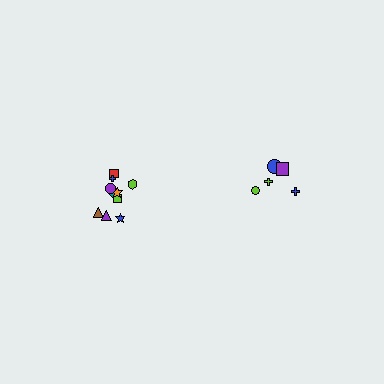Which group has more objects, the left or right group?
The left group.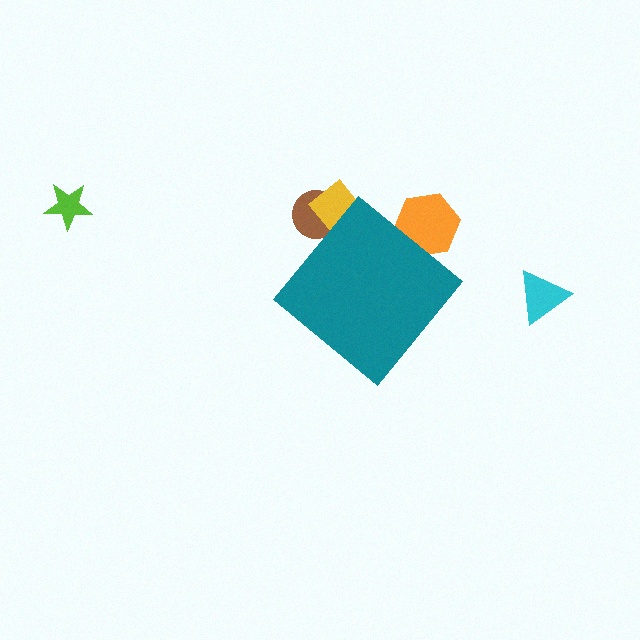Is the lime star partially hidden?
No, the lime star is fully visible.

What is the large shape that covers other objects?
A teal diamond.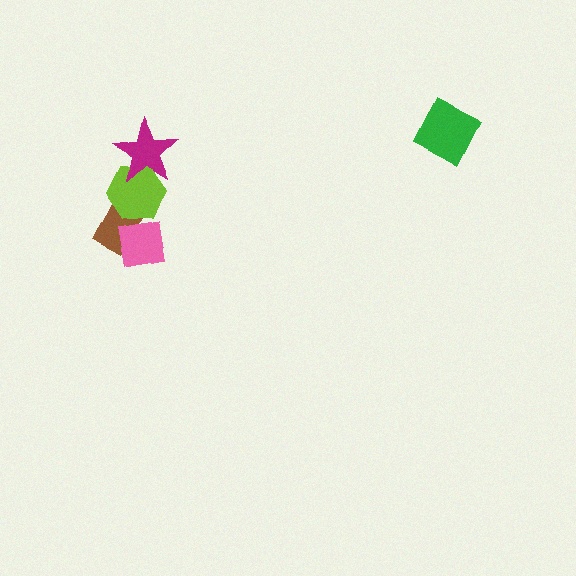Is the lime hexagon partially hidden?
Yes, it is partially covered by another shape.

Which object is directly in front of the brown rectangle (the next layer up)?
The lime hexagon is directly in front of the brown rectangle.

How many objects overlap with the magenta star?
1 object overlaps with the magenta star.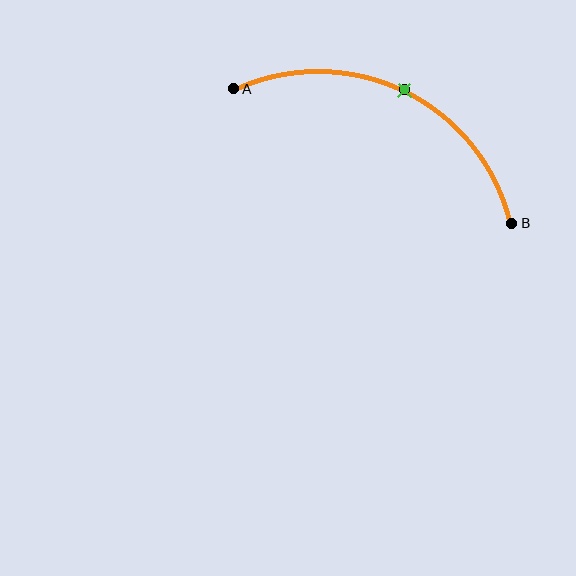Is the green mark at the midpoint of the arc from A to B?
Yes. The green mark lies on the arc at equal arc-length from both A and B — it is the arc midpoint.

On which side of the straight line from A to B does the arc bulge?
The arc bulges above the straight line connecting A and B.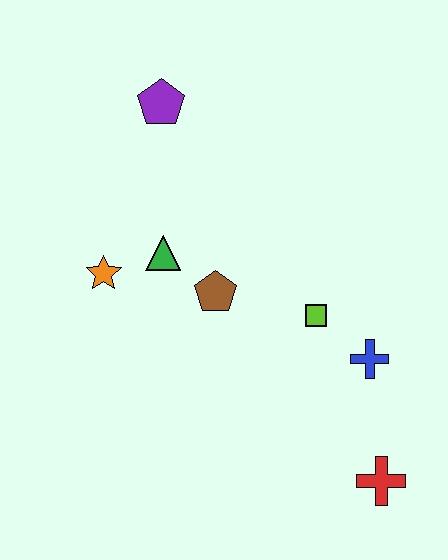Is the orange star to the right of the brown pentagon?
No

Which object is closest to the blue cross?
The lime square is closest to the blue cross.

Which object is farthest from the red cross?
The purple pentagon is farthest from the red cross.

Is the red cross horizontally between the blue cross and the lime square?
No